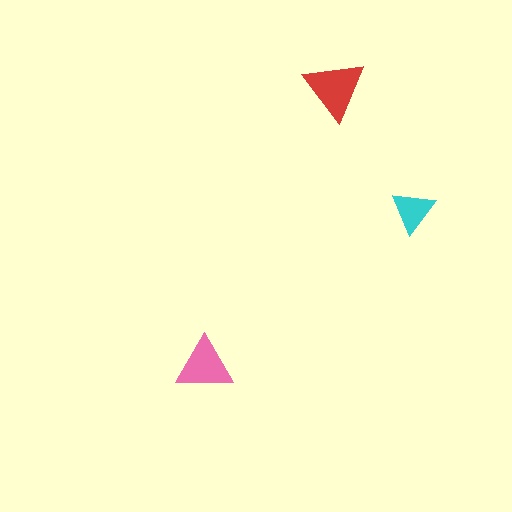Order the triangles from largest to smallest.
the red one, the pink one, the cyan one.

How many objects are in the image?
There are 3 objects in the image.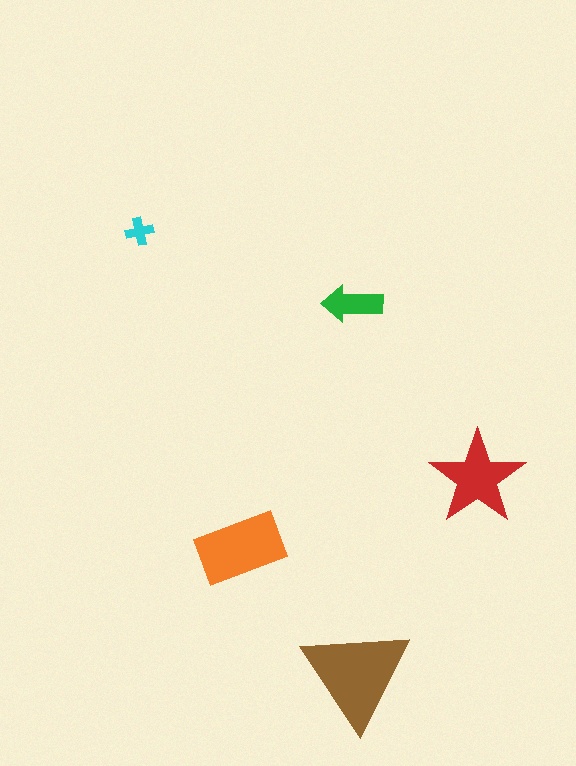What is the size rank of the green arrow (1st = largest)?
4th.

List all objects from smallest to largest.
The cyan cross, the green arrow, the red star, the orange rectangle, the brown triangle.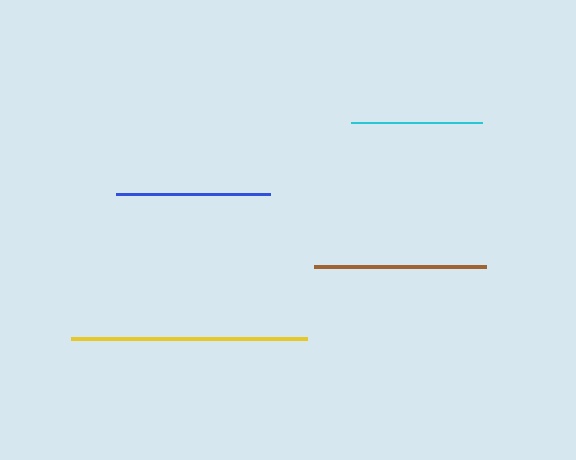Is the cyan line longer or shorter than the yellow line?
The yellow line is longer than the cyan line.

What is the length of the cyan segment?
The cyan segment is approximately 131 pixels long.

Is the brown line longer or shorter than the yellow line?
The yellow line is longer than the brown line.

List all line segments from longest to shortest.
From longest to shortest: yellow, brown, blue, cyan.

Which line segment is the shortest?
The cyan line is the shortest at approximately 131 pixels.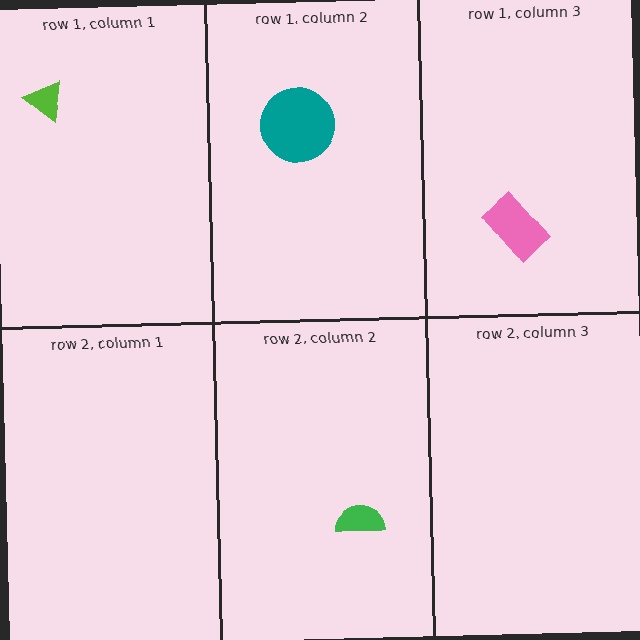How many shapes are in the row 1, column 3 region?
1.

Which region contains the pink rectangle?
The row 1, column 3 region.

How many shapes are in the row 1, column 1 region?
1.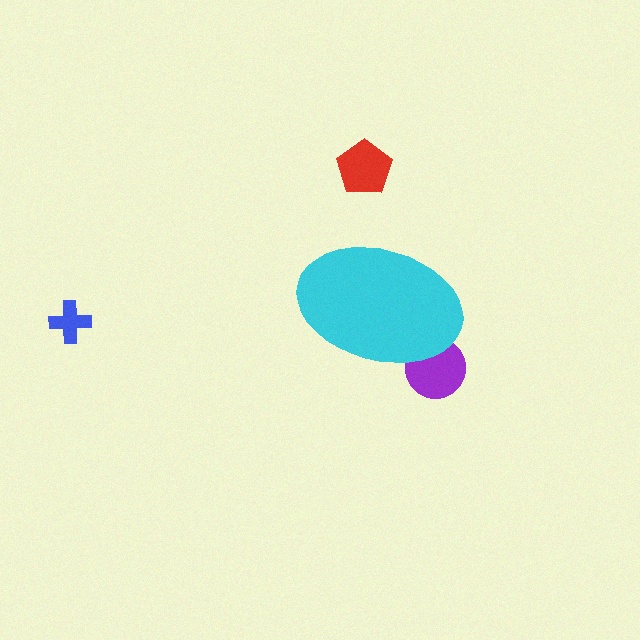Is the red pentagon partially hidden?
No, the red pentagon is fully visible.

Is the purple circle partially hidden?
Yes, the purple circle is partially hidden behind the cyan ellipse.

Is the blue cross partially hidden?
No, the blue cross is fully visible.